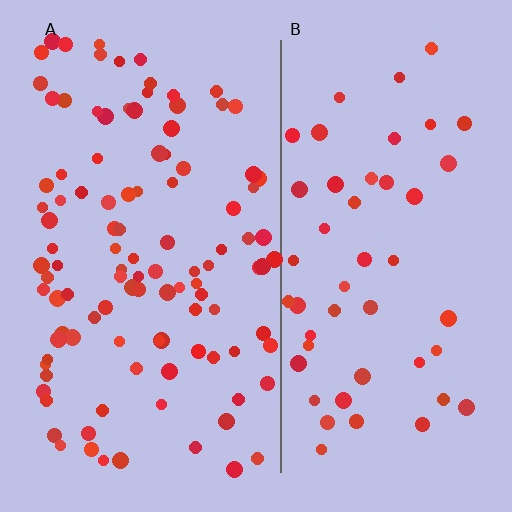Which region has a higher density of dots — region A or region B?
A (the left).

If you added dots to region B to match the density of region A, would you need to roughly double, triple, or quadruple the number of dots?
Approximately double.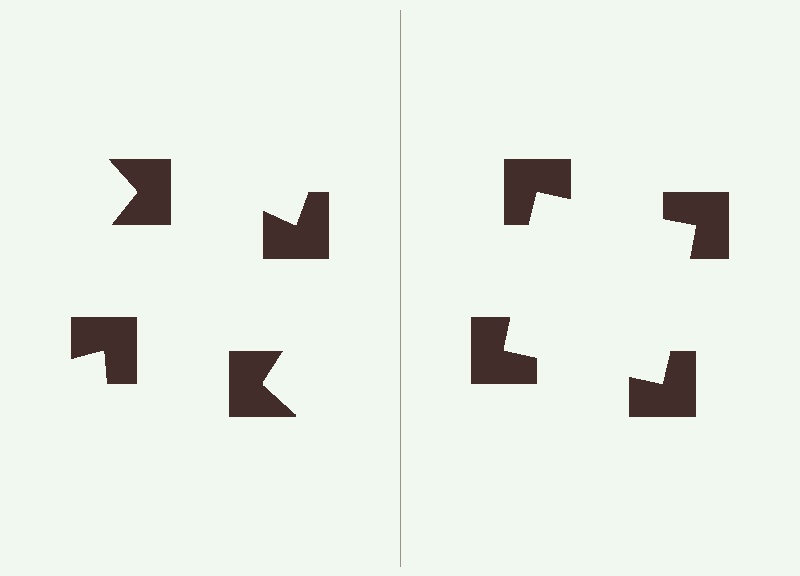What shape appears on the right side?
An illusory square.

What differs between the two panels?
The notched squares are positioned identically on both sides; only the wedge orientations differ. On the right they align to a square; on the left they are misaligned.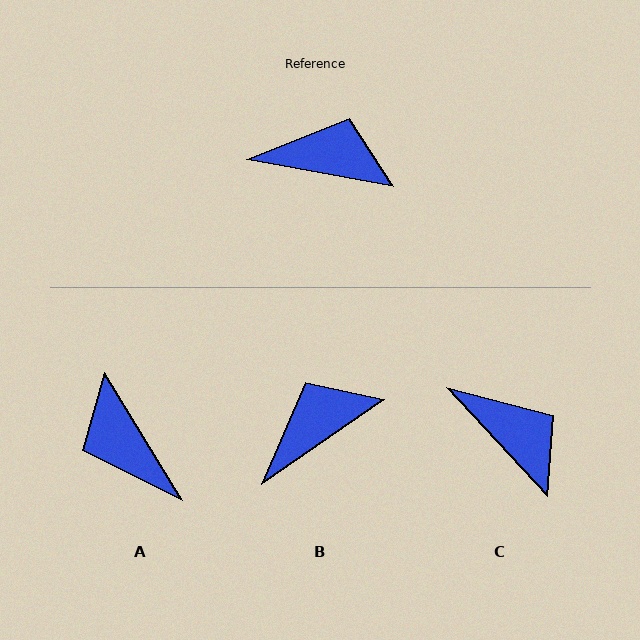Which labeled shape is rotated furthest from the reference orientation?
A, about 132 degrees away.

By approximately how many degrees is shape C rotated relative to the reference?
Approximately 37 degrees clockwise.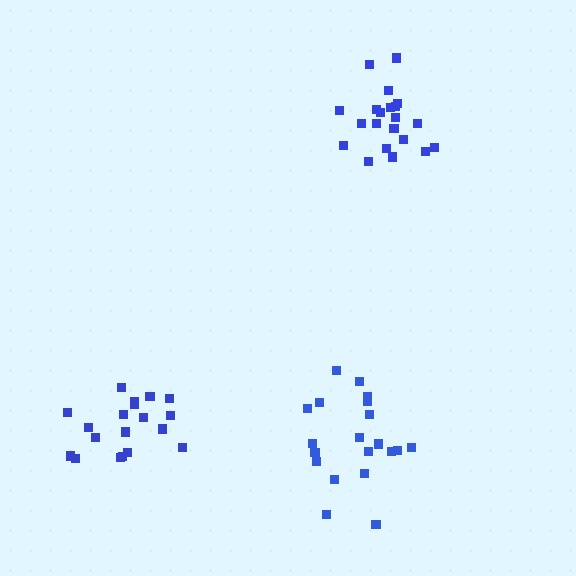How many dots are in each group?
Group 1: 19 dots, Group 2: 21 dots, Group 3: 20 dots (60 total).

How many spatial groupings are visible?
There are 3 spatial groupings.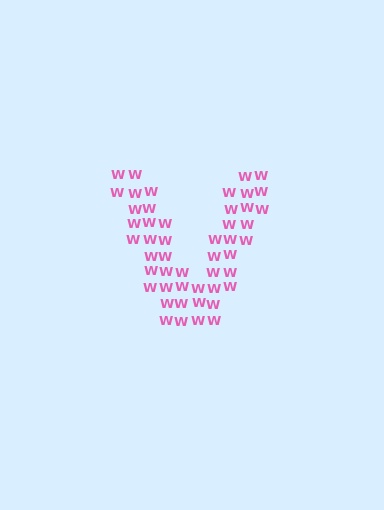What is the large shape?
The large shape is the letter V.